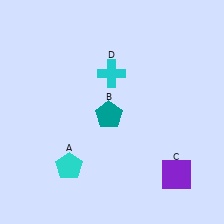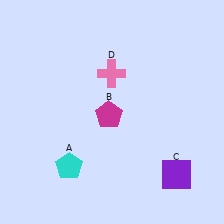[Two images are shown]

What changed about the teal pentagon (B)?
In Image 1, B is teal. In Image 2, it changed to magenta.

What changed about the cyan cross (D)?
In Image 1, D is cyan. In Image 2, it changed to pink.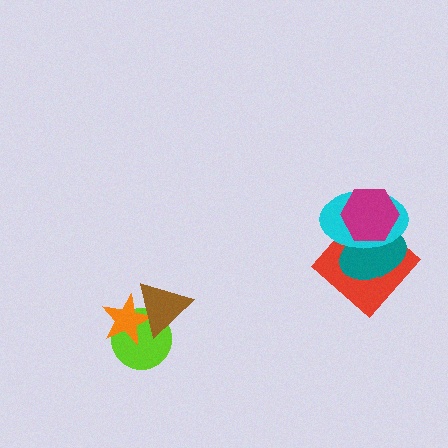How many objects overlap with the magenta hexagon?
3 objects overlap with the magenta hexagon.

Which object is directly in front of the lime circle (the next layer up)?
The orange star is directly in front of the lime circle.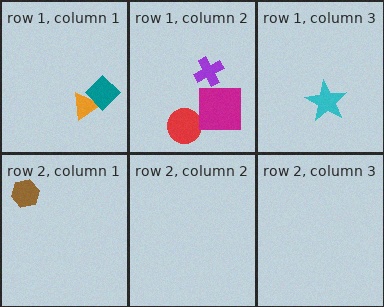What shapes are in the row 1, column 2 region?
The purple cross, the red circle, the magenta square.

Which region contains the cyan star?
The row 1, column 3 region.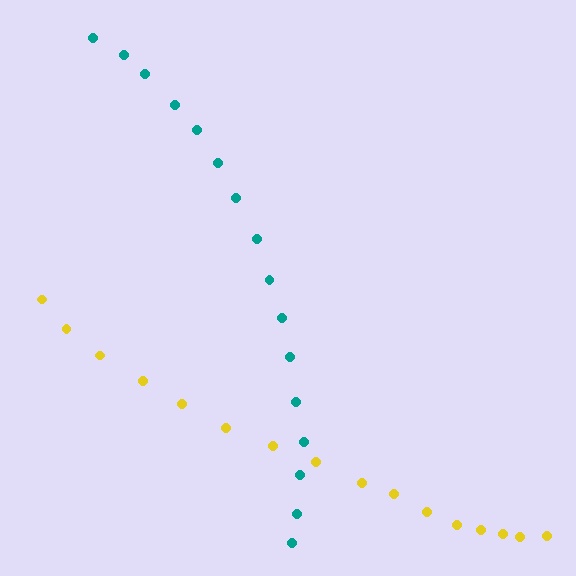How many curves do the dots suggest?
There are 2 distinct paths.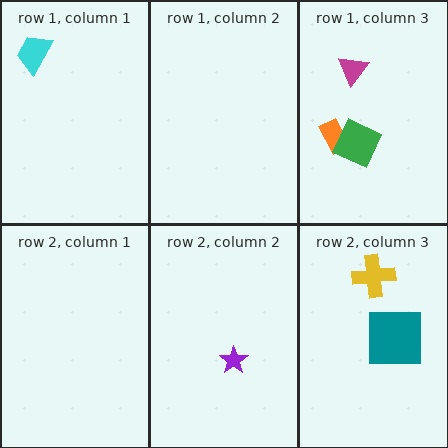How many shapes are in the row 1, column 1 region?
1.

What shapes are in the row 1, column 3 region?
The orange rectangle, the magenta triangle, the green diamond.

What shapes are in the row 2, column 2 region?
The purple star.